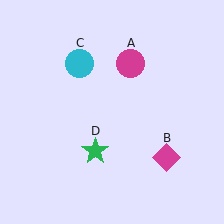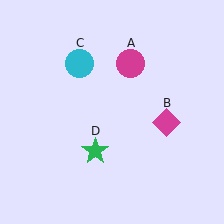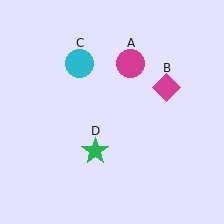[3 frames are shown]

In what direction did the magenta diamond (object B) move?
The magenta diamond (object B) moved up.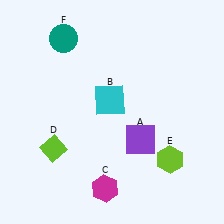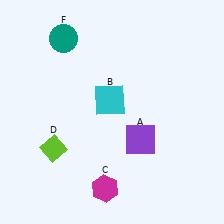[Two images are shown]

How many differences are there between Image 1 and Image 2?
There is 1 difference between the two images.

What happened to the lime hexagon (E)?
The lime hexagon (E) was removed in Image 2. It was in the bottom-right area of Image 1.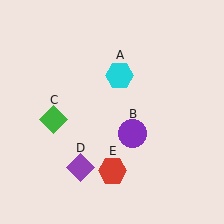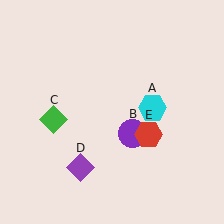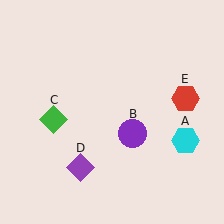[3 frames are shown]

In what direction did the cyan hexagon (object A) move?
The cyan hexagon (object A) moved down and to the right.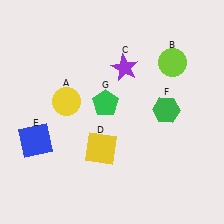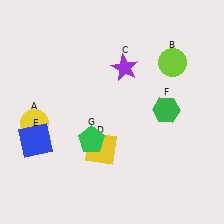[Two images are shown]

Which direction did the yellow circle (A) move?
The yellow circle (A) moved left.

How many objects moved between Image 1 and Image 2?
2 objects moved between the two images.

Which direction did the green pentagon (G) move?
The green pentagon (G) moved down.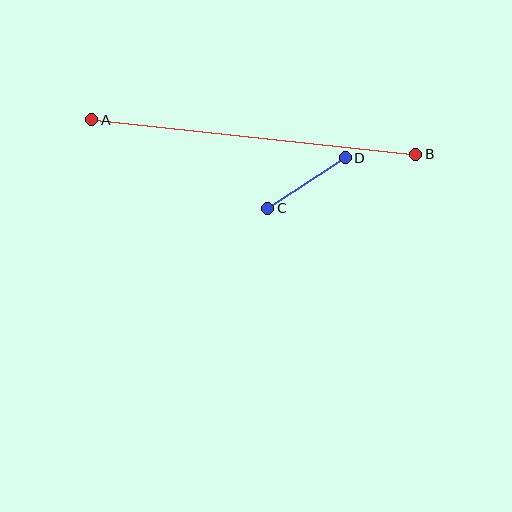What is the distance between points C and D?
The distance is approximately 92 pixels.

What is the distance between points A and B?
The distance is approximately 326 pixels.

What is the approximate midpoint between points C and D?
The midpoint is at approximately (306, 183) pixels.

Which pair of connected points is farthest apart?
Points A and B are farthest apart.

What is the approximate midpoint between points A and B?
The midpoint is at approximately (254, 137) pixels.